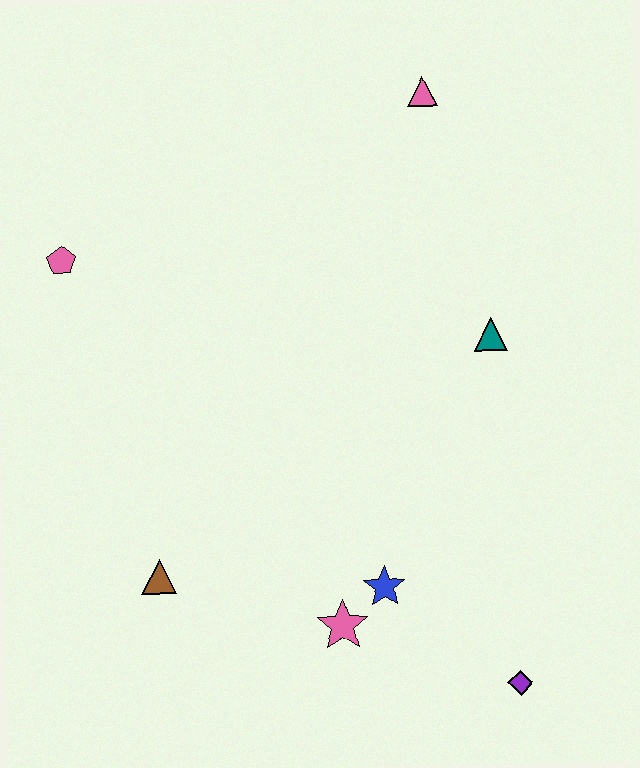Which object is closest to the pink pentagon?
The brown triangle is closest to the pink pentagon.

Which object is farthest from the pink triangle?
The purple diamond is farthest from the pink triangle.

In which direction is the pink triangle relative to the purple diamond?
The pink triangle is above the purple diamond.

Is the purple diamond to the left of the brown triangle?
No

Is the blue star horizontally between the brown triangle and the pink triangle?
Yes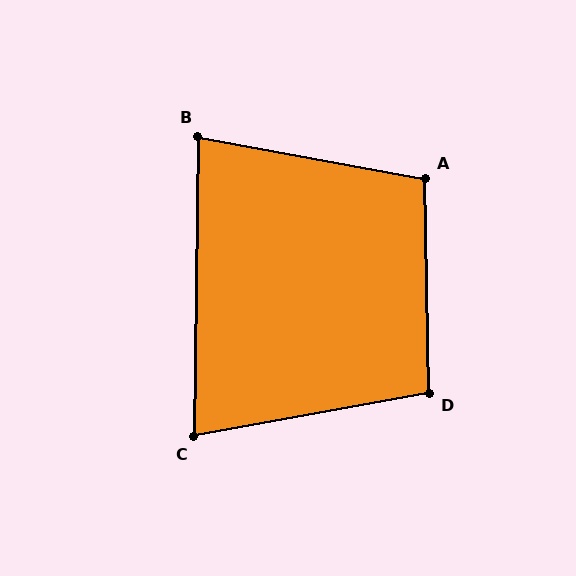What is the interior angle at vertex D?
Approximately 100 degrees (obtuse).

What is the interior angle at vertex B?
Approximately 80 degrees (acute).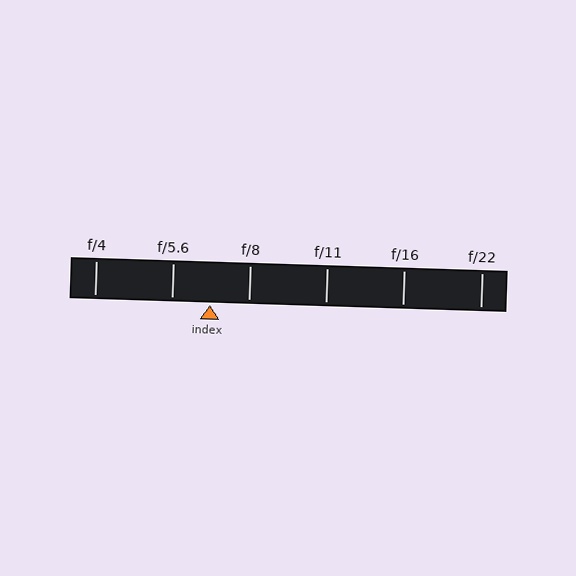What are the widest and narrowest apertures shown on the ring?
The widest aperture shown is f/4 and the narrowest is f/22.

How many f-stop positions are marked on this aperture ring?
There are 6 f-stop positions marked.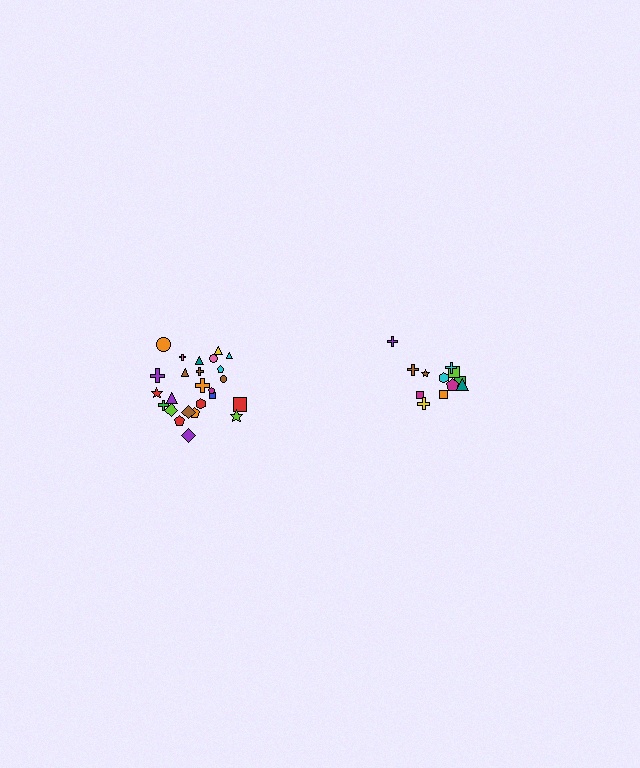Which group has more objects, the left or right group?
The left group.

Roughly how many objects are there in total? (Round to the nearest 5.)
Roughly 35 objects in total.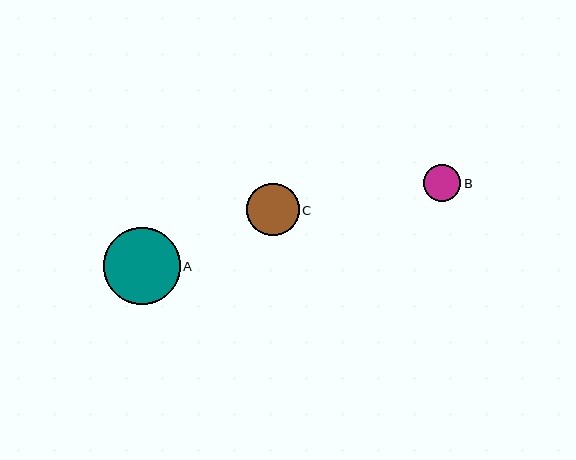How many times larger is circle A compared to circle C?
Circle A is approximately 1.5 times the size of circle C.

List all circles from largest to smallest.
From largest to smallest: A, C, B.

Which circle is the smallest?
Circle B is the smallest with a size of approximately 37 pixels.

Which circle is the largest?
Circle A is the largest with a size of approximately 77 pixels.